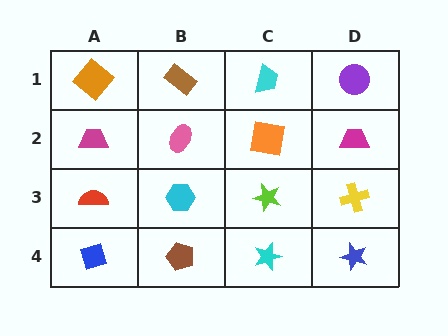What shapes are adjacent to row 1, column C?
An orange square (row 2, column C), a brown rectangle (row 1, column B), a purple circle (row 1, column D).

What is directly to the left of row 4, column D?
A cyan star.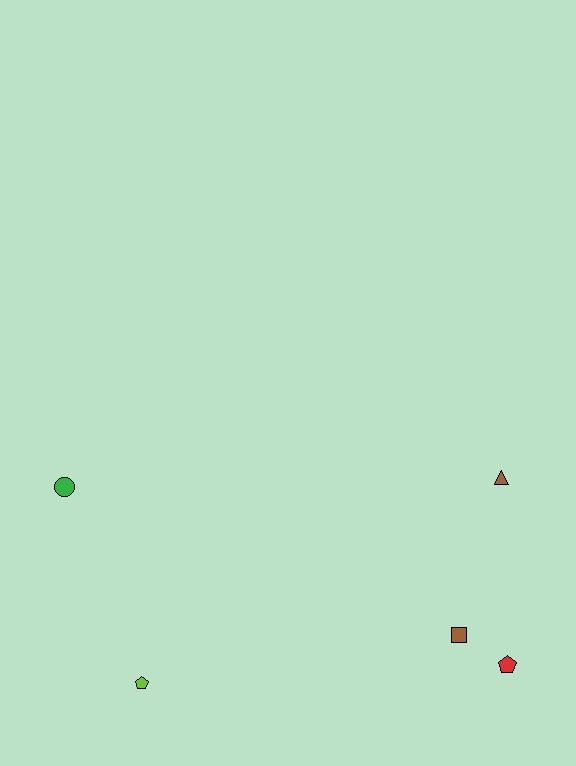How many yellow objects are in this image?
There are no yellow objects.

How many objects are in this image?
There are 5 objects.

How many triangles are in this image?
There is 1 triangle.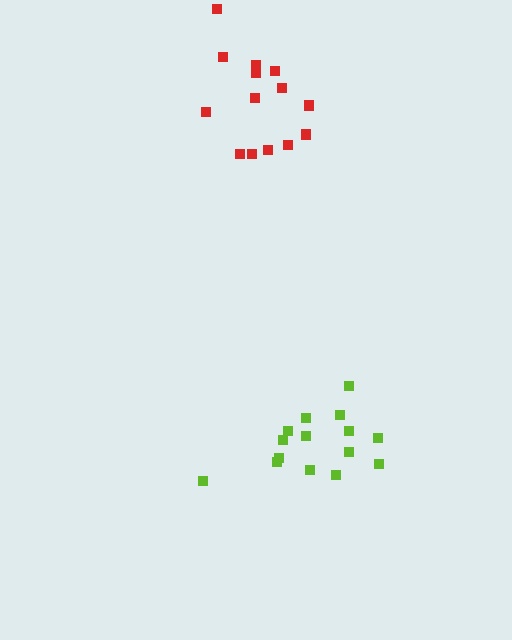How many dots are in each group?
Group 1: 14 dots, Group 2: 15 dots (29 total).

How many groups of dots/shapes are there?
There are 2 groups.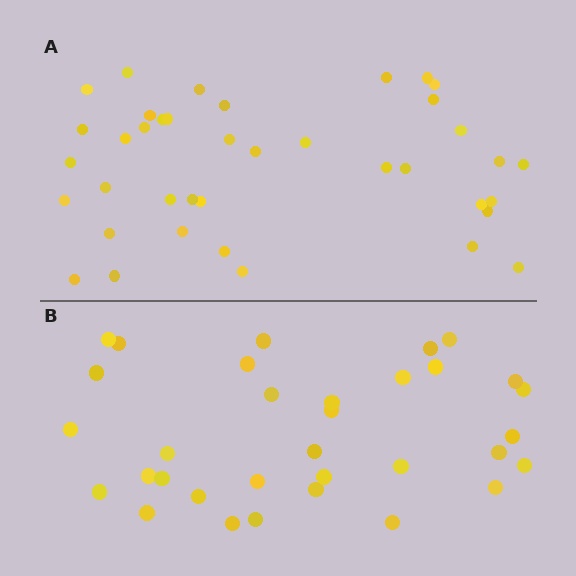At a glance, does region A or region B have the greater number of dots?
Region A (the top region) has more dots.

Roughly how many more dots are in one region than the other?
Region A has about 6 more dots than region B.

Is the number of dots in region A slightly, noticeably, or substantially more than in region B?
Region A has only slightly more — the two regions are fairly close. The ratio is roughly 1.2 to 1.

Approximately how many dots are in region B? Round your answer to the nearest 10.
About 30 dots. (The exact count is 33, which rounds to 30.)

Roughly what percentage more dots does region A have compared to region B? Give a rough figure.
About 20% more.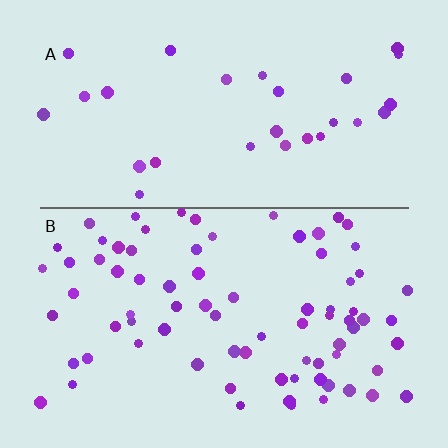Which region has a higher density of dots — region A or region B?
B (the bottom).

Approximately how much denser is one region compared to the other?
Approximately 2.7× — region B over region A.